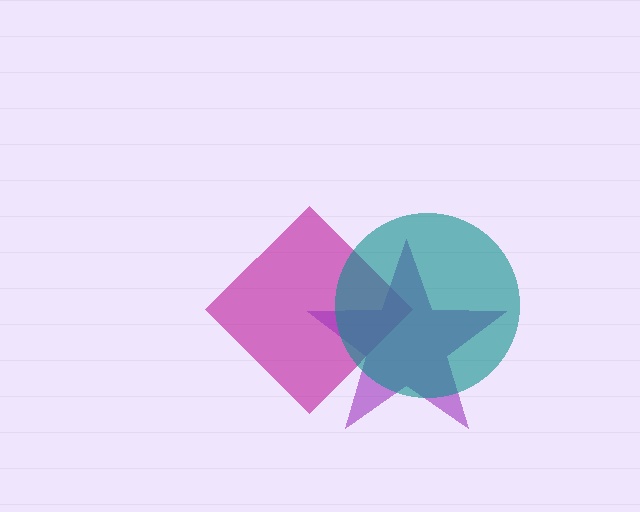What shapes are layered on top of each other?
The layered shapes are: a magenta diamond, a purple star, a teal circle.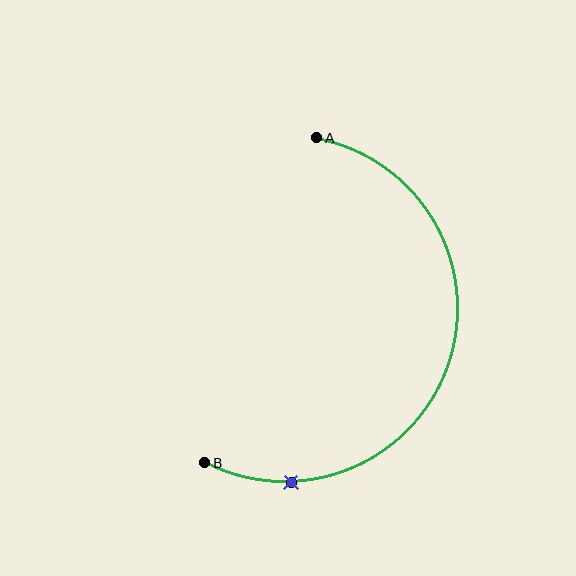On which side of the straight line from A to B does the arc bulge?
The arc bulges to the right of the straight line connecting A and B.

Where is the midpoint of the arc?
The arc midpoint is the point on the curve farthest from the straight line joining A and B. It sits to the right of that line.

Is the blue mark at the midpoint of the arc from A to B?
No. The blue mark lies on the arc but is closer to endpoint B. The arc midpoint would be at the point on the curve equidistant along the arc from both A and B.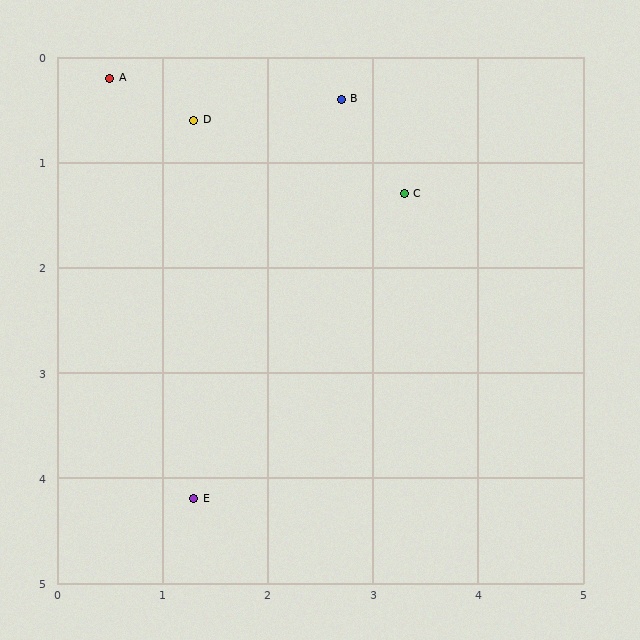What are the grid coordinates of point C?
Point C is at approximately (3.3, 1.3).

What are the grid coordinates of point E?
Point E is at approximately (1.3, 4.2).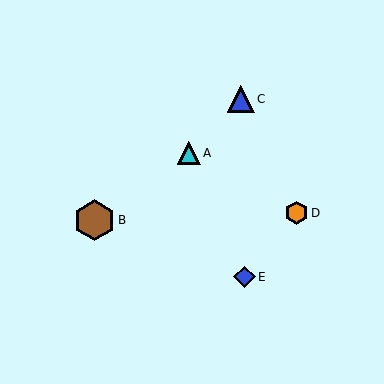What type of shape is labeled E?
Shape E is a blue diamond.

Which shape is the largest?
The brown hexagon (labeled B) is the largest.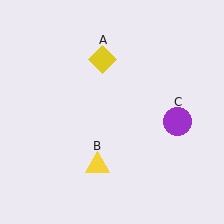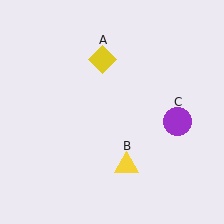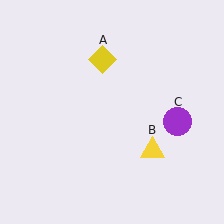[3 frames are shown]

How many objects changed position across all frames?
1 object changed position: yellow triangle (object B).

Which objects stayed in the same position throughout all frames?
Yellow diamond (object A) and purple circle (object C) remained stationary.